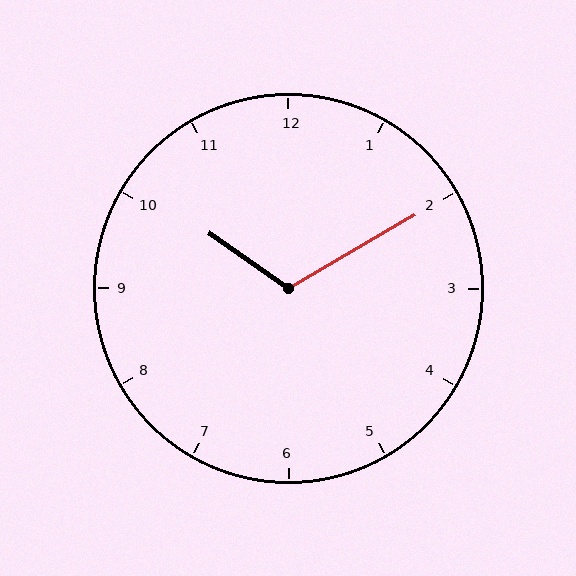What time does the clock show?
10:10.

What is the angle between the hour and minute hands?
Approximately 115 degrees.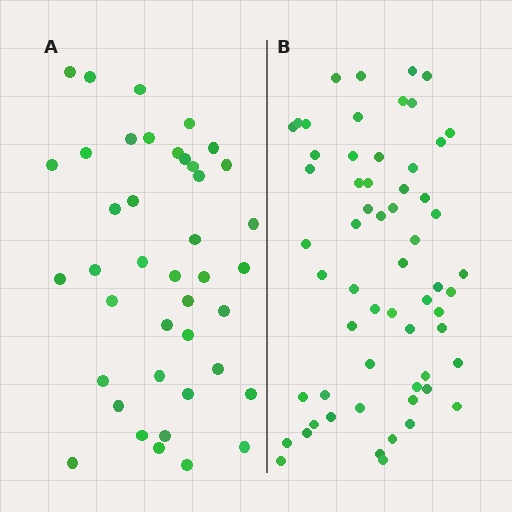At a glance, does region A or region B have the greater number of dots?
Region B (the right region) has more dots.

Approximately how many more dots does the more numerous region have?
Region B has approximately 20 more dots than region A.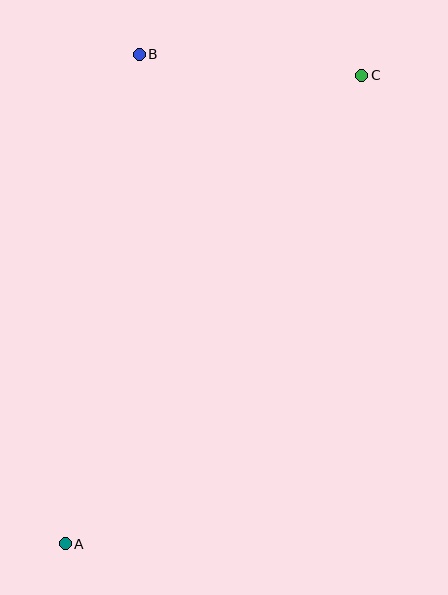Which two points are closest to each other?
Points B and C are closest to each other.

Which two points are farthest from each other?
Points A and C are farthest from each other.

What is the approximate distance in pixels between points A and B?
The distance between A and B is approximately 495 pixels.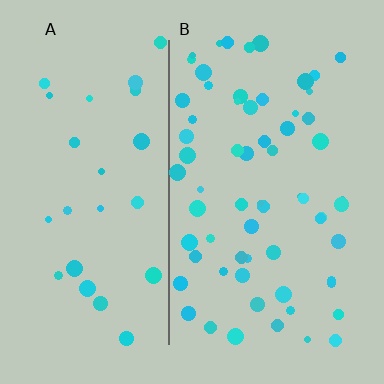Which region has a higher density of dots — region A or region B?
B (the right).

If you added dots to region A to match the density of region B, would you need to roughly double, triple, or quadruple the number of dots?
Approximately double.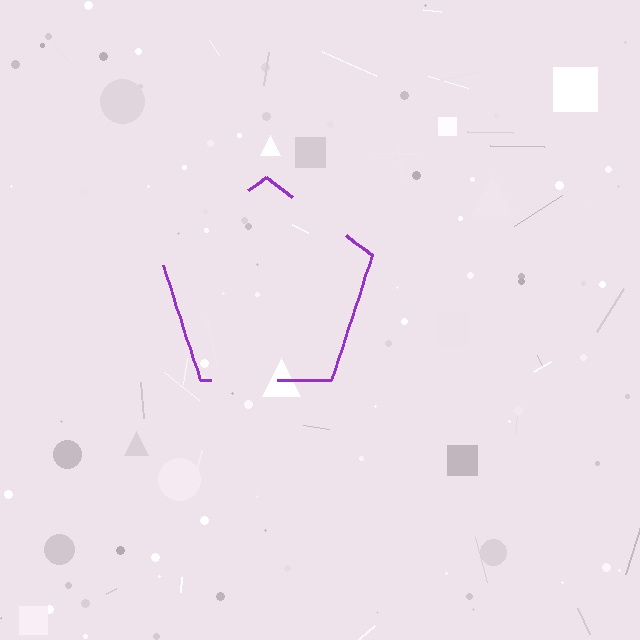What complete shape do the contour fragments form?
The contour fragments form a pentagon.